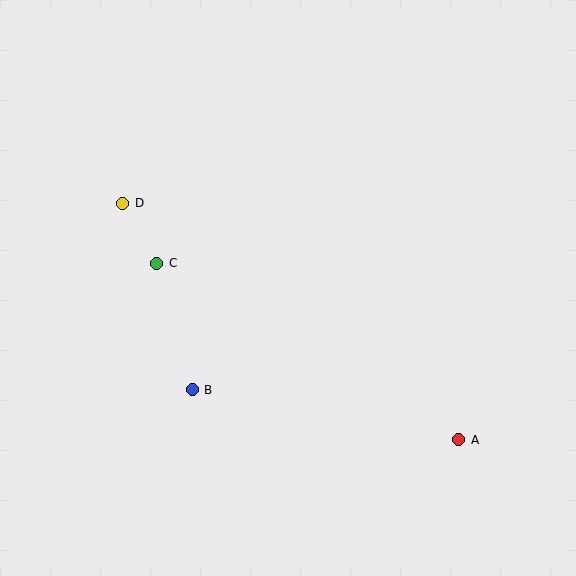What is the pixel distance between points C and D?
The distance between C and D is 69 pixels.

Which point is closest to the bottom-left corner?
Point B is closest to the bottom-left corner.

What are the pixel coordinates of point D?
Point D is at (123, 203).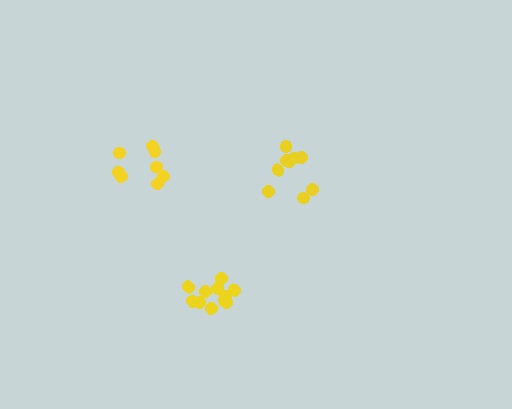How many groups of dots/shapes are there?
There are 3 groups.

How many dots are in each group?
Group 1: 9 dots, Group 2: 11 dots, Group 3: 8 dots (28 total).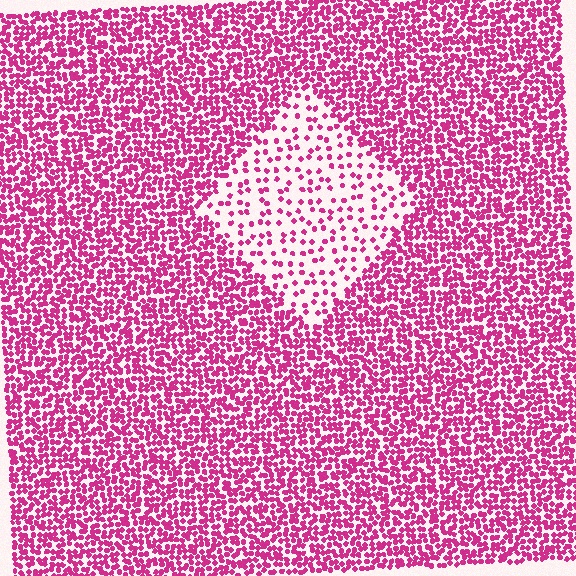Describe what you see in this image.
The image contains small magenta elements arranged at two different densities. A diamond-shaped region is visible where the elements are less densely packed than the surrounding area.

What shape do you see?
I see a diamond.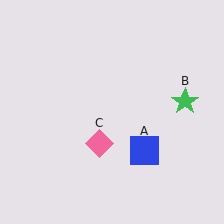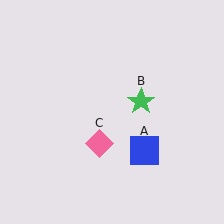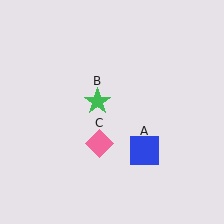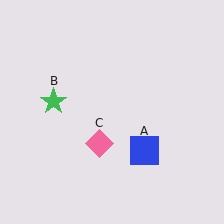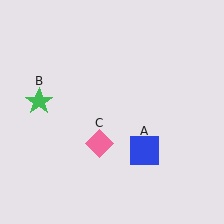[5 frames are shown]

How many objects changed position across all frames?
1 object changed position: green star (object B).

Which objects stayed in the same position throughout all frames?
Blue square (object A) and pink diamond (object C) remained stationary.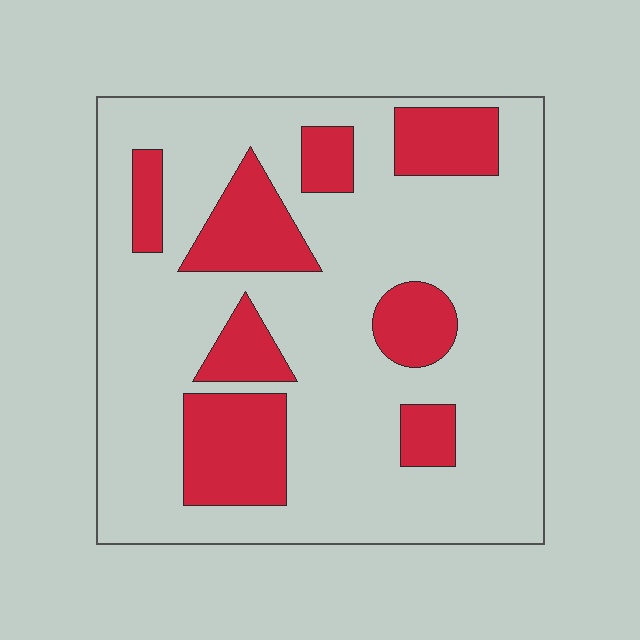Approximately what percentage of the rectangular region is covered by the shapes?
Approximately 25%.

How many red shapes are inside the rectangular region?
8.